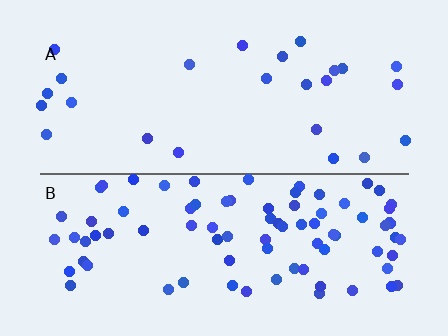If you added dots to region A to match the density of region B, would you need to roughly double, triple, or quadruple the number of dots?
Approximately triple.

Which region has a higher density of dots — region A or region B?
B (the bottom).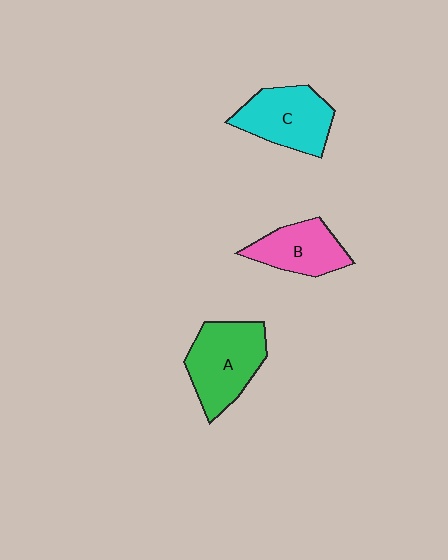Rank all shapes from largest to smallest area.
From largest to smallest: A (green), C (cyan), B (pink).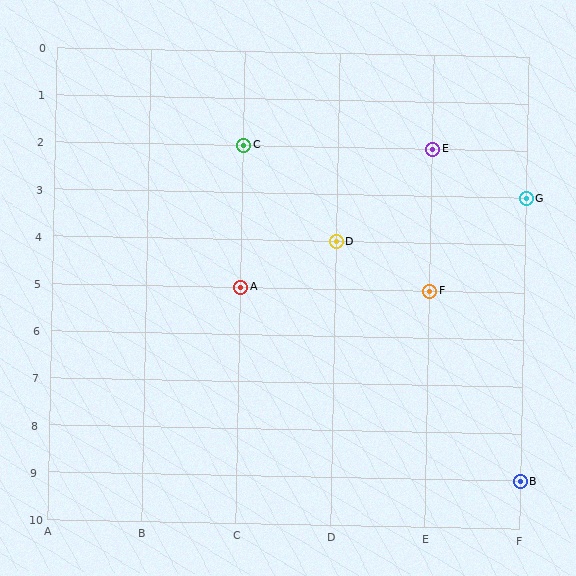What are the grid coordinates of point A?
Point A is at grid coordinates (C, 5).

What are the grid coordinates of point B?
Point B is at grid coordinates (F, 9).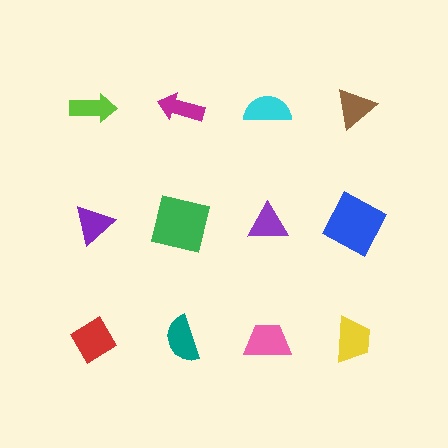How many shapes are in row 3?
4 shapes.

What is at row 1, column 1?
A lime arrow.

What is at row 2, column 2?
A green square.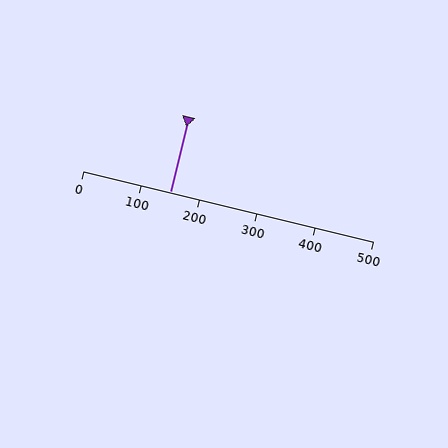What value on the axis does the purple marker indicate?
The marker indicates approximately 150.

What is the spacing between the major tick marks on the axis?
The major ticks are spaced 100 apart.